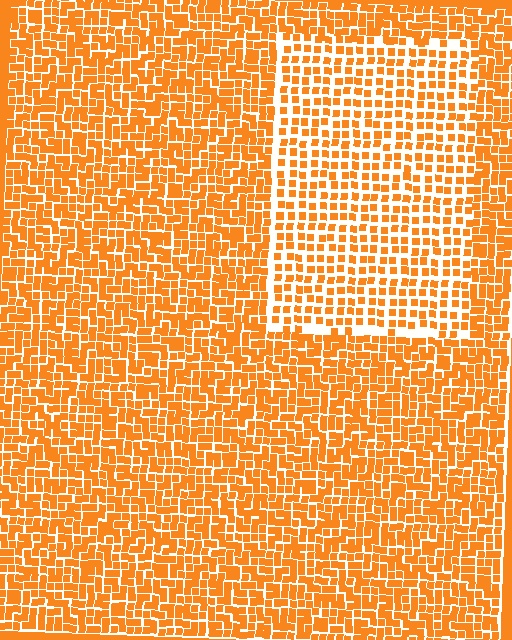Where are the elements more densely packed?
The elements are more densely packed outside the rectangle boundary.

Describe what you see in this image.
The image contains small orange elements arranged at two different densities. A rectangle-shaped region is visible where the elements are less densely packed than the surrounding area.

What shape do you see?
I see a rectangle.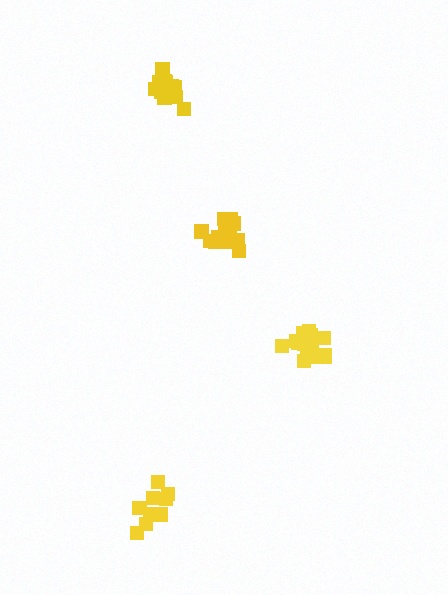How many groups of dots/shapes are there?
There are 4 groups.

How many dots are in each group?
Group 1: 10 dots, Group 2: 16 dots, Group 3: 12 dots, Group 4: 16 dots (54 total).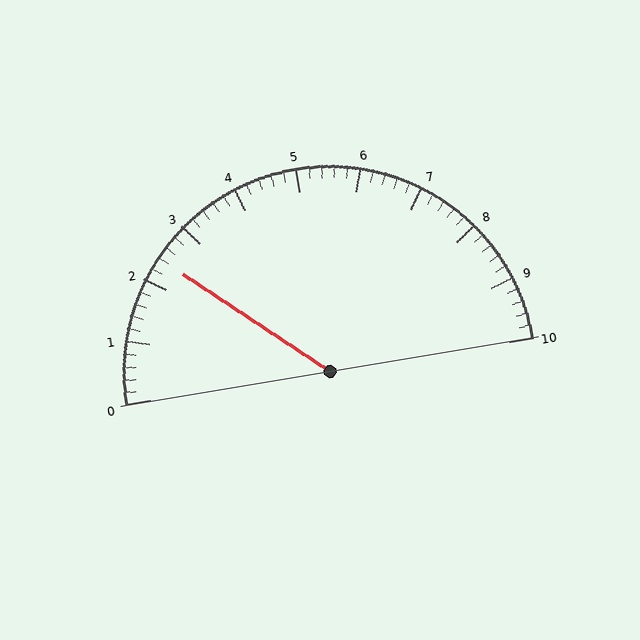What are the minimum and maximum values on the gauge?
The gauge ranges from 0 to 10.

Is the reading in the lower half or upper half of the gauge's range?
The reading is in the lower half of the range (0 to 10).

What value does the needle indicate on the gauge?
The needle indicates approximately 2.4.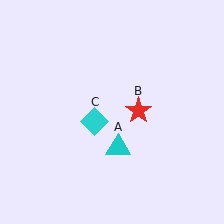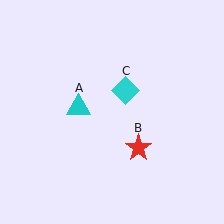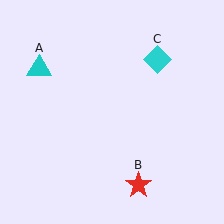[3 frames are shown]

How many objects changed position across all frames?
3 objects changed position: cyan triangle (object A), red star (object B), cyan diamond (object C).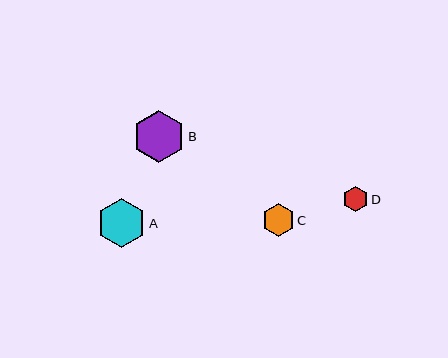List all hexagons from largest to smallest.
From largest to smallest: B, A, C, D.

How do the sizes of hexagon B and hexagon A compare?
Hexagon B and hexagon A are approximately the same size.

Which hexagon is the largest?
Hexagon B is the largest with a size of approximately 52 pixels.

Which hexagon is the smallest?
Hexagon D is the smallest with a size of approximately 25 pixels.